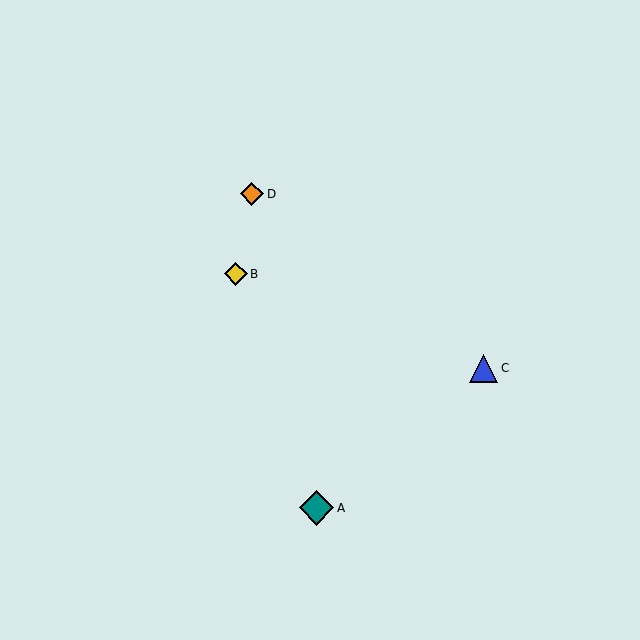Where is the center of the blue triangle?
The center of the blue triangle is at (484, 368).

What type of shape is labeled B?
Shape B is a yellow diamond.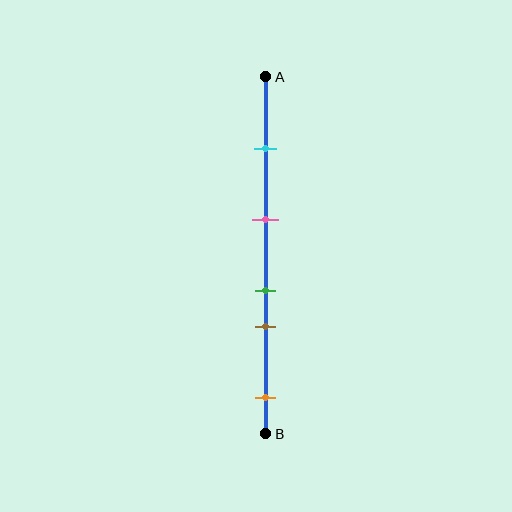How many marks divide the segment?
There are 5 marks dividing the segment.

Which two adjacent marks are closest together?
The green and brown marks are the closest adjacent pair.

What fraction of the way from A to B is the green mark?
The green mark is approximately 60% (0.6) of the way from A to B.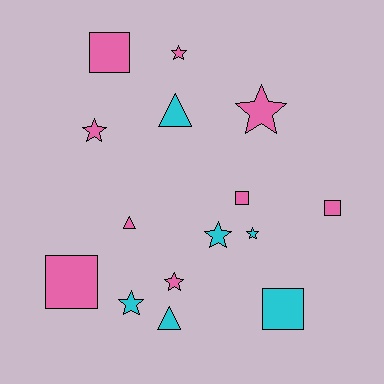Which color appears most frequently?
Pink, with 9 objects.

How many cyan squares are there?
There is 1 cyan square.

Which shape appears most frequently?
Star, with 7 objects.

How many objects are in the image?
There are 15 objects.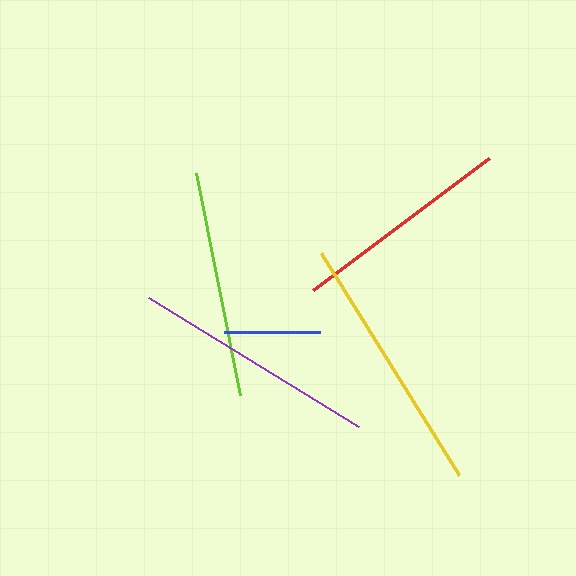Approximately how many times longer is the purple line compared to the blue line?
The purple line is approximately 2.6 times the length of the blue line.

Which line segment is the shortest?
The blue line is the shortest at approximately 95 pixels.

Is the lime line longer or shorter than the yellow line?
The yellow line is longer than the lime line.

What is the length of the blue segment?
The blue segment is approximately 95 pixels long.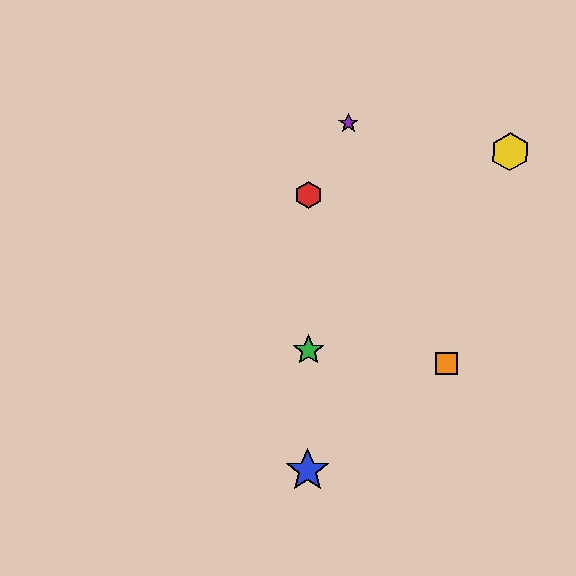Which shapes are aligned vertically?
The red hexagon, the blue star, the green star are aligned vertically.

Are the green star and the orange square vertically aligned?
No, the green star is at x≈308 and the orange square is at x≈446.